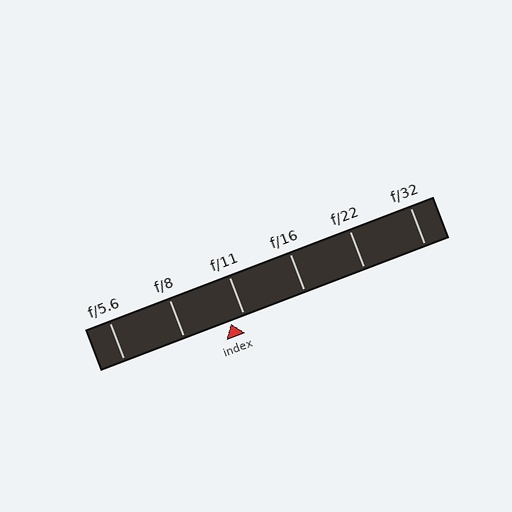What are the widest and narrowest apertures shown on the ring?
The widest aperture shown is f/5.6 and the narrowest is f/32.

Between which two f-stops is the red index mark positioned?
The index mark is between f/8 and f/11.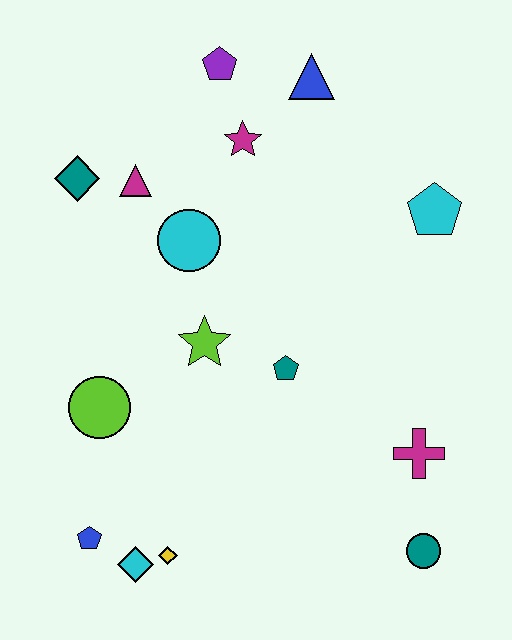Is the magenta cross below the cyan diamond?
No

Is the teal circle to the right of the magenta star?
Yes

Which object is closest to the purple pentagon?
The magenta star is closest to the purple pentagon.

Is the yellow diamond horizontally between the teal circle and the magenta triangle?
Yes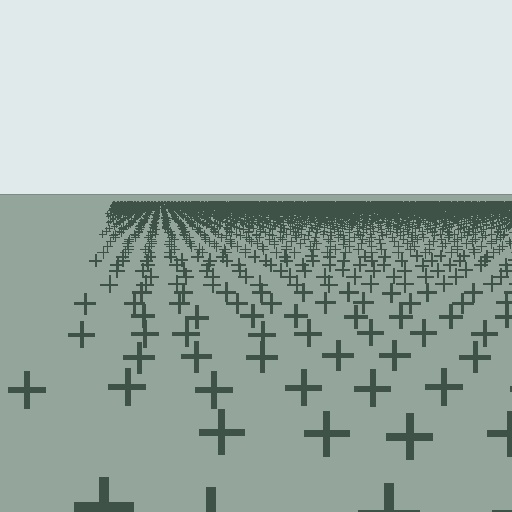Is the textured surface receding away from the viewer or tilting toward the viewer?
The surface is receding away from the viewer. Texture elements get smaller and denser toward the top.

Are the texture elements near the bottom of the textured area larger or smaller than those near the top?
Larger. Near the bottom, elements are closer to the viewer and appear at a bigger on-screen size.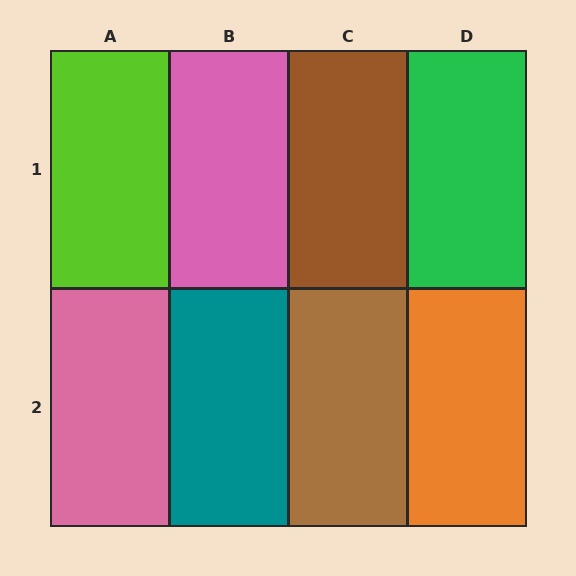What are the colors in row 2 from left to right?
Pink, teal, brown, orange.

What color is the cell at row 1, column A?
Lime.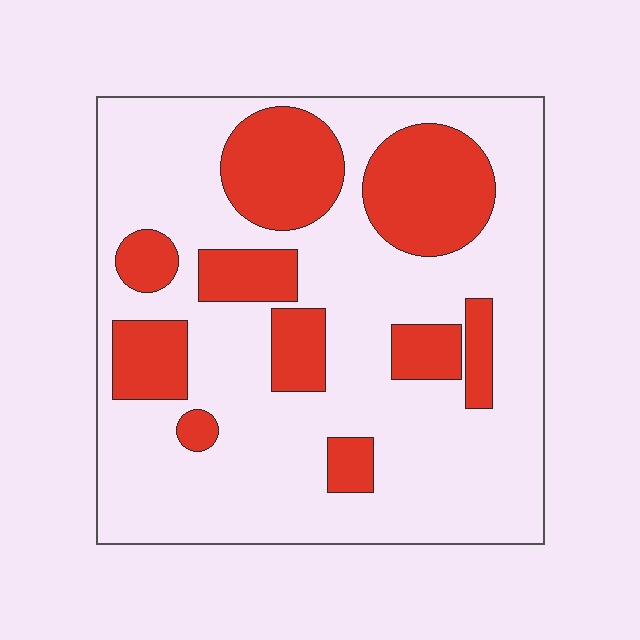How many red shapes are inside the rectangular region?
10.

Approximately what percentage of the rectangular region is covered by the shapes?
Approximately 30%.